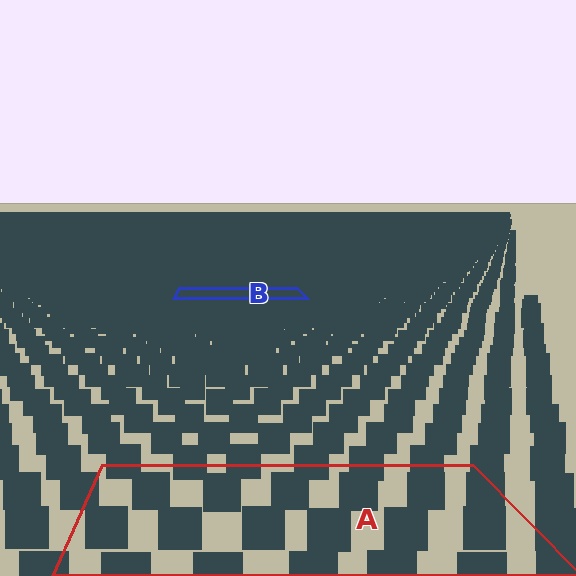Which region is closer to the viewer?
Region A is closer. The texture elements there are larger and more spread out.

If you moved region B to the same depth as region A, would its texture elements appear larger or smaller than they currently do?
They would appear larger. At a closer depth, the same texture elements are projected at a bigger on-screen size.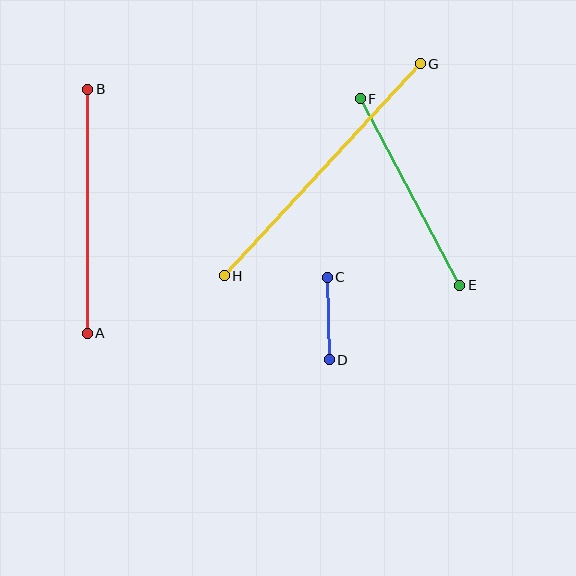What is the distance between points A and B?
The distance is approximately 244 pixels.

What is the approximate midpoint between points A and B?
The midpoint is at approximately (87, 211) pixels.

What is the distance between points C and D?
The distance is approximately 83 pixels.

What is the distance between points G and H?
The distance is approximately 289 pixels.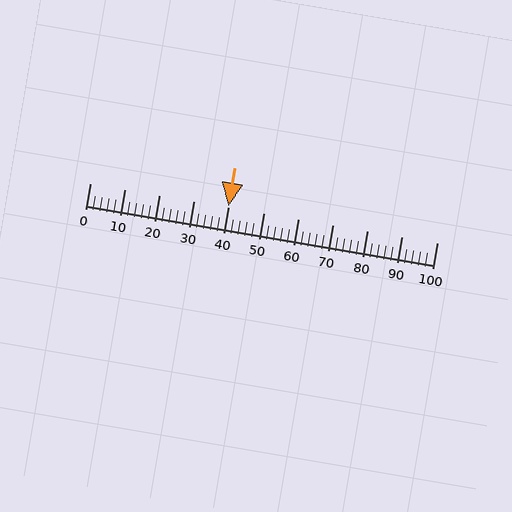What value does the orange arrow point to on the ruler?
The orange arrow points to approximately 40.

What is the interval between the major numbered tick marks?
The major tick marks are spaced 10 units apart.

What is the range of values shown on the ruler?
The ruler shows values from 0 to 100.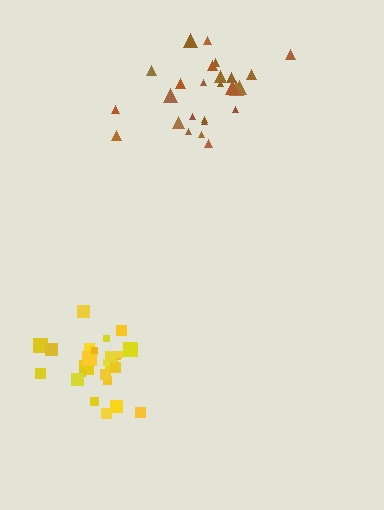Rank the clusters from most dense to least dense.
yellow, brown.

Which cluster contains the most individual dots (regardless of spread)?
Yellow (27).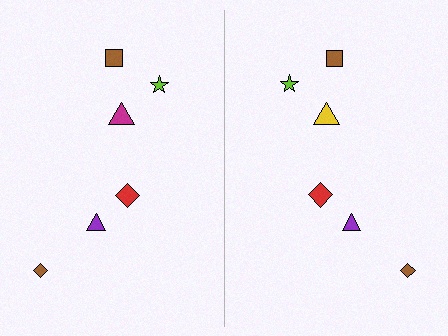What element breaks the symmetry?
The yellow triangle on the right side breaks the symmetry — its mirror counterpart is magenta.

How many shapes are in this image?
There are 12 shapes in this image.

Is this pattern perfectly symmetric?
No, the pattern is not perfectly symmetric. The yellow triangle on the right side breaks the symmetry — its mirror counterpart is magenta.